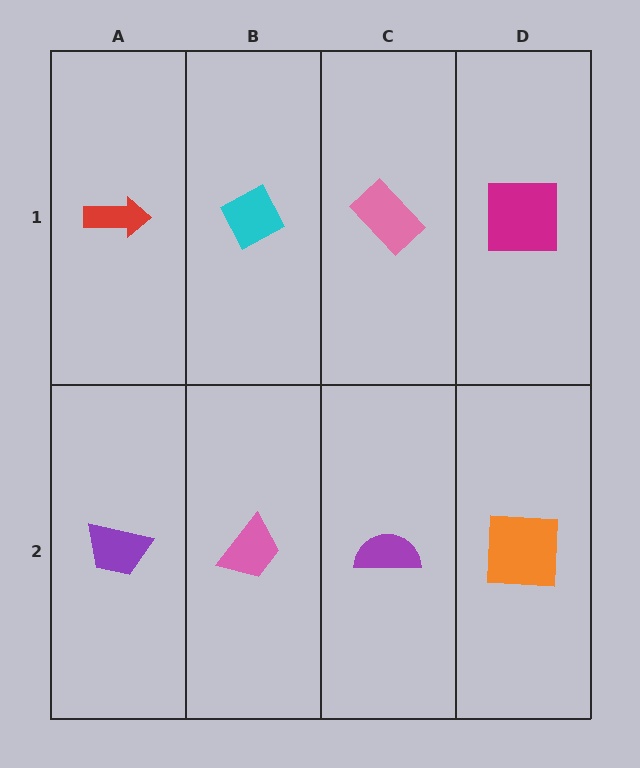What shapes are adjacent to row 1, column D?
An orange square (row 2, column D), a pink rectangle (row 1, column C).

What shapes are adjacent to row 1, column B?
A pink trapezoid (row 2, column B), a red arrow (row 1, column A), a pink rectangle (row 1, column C).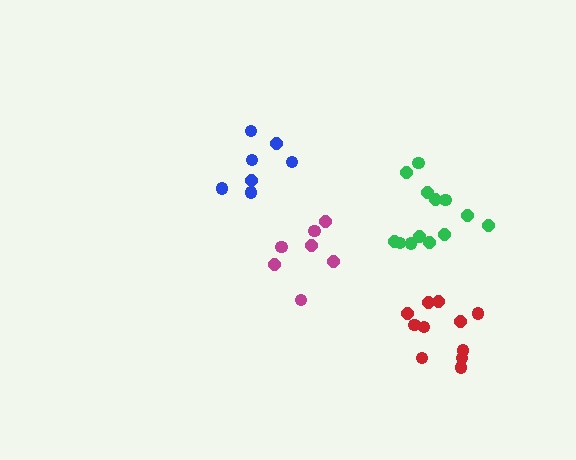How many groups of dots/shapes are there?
There are 4 groups.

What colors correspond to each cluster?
The clusters are colored: magenta, blue, green, red.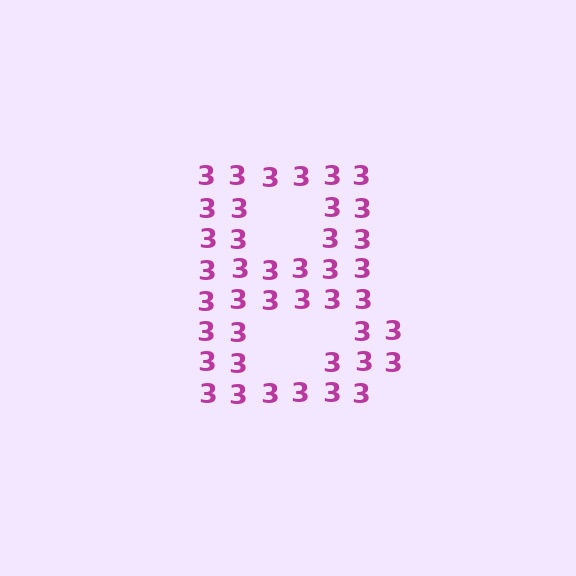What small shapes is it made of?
It is made of small digit 3's.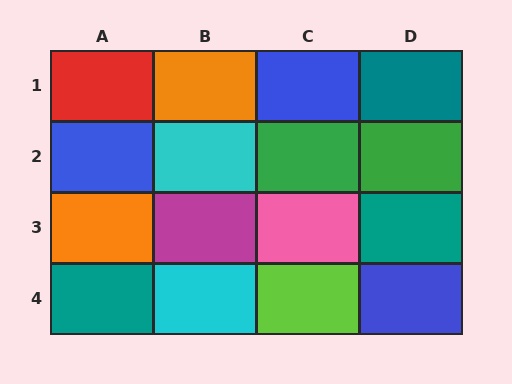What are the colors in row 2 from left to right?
Blue, cyan, green, green.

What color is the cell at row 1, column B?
Orange.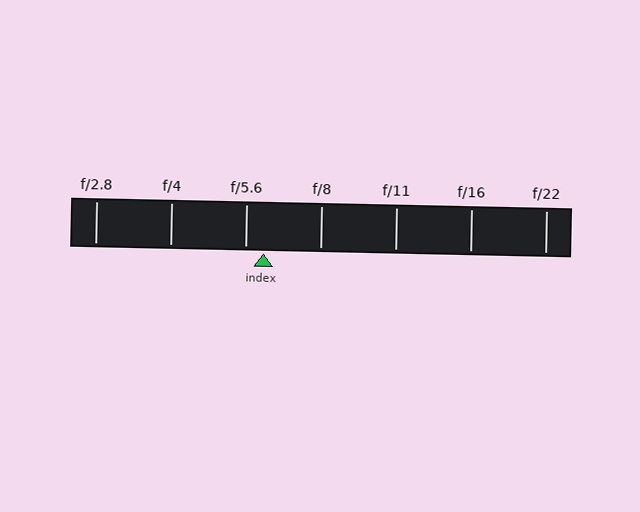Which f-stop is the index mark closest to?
The index mark is closest to f/5.6.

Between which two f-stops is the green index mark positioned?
The index mark is between f/5.6 and f/8.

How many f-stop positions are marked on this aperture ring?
There are 7 f-stop positions marked.